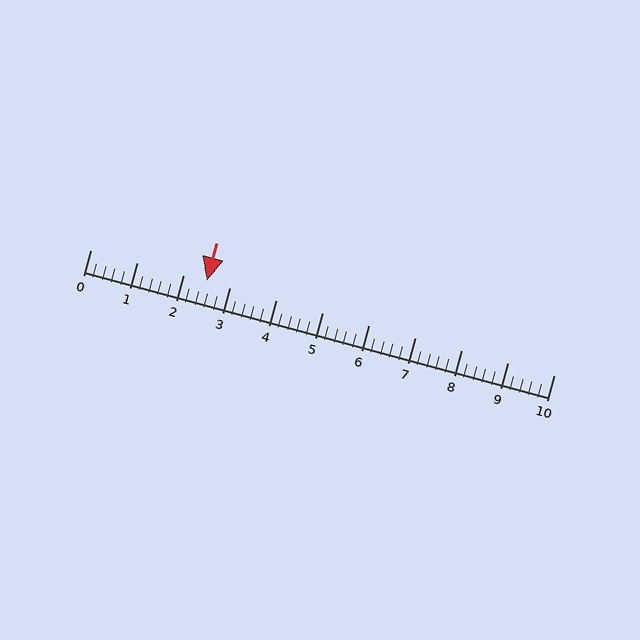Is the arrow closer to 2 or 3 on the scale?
The arrow is closer to 3.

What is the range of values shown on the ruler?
The ruler shows values from 0 to 10.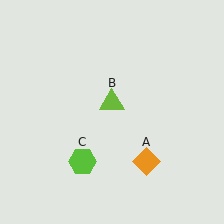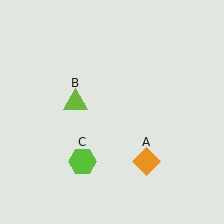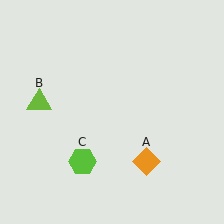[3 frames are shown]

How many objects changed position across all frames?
1 object changed position: lime triangle (object B).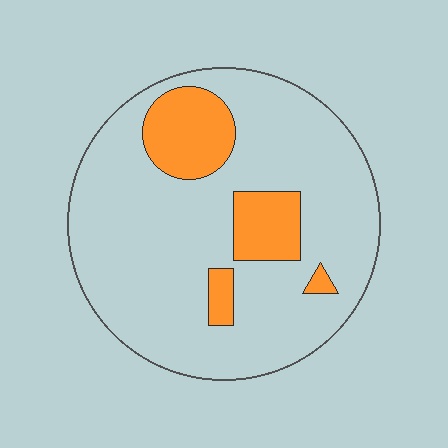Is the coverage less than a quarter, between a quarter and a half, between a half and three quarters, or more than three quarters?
Less than a quarter.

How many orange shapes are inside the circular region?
4.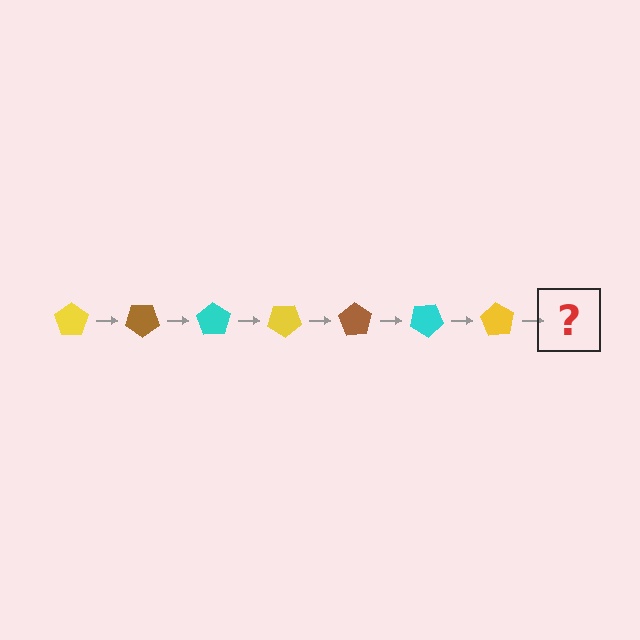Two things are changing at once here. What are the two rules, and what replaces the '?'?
The two rules are that it rotates 35 degrees each step and the color cycles through yellow, brown, and cyan. The '?' should be a brown pentagon, rotated 245 degrees from the start.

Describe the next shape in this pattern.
It should be a brown pentagon, rotated 245 degrees from the start.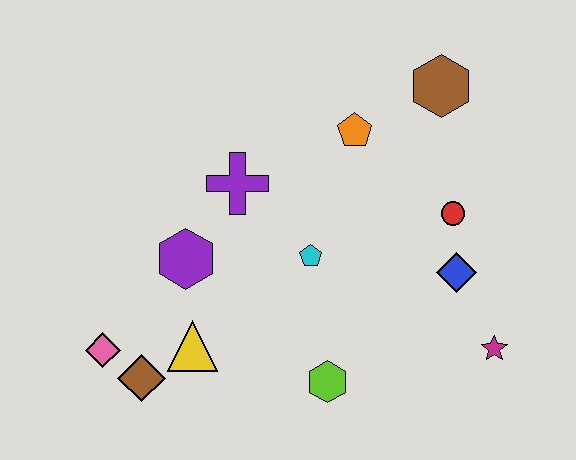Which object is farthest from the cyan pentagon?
The pink diamond is farthest from the cyan pentagon.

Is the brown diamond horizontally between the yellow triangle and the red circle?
No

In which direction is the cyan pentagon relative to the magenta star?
The cyan pentagon is to the left of the magenta star.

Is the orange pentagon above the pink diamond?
Yes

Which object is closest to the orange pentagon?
The brown hexagon is closest to the orange pentagon.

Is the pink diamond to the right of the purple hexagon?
No